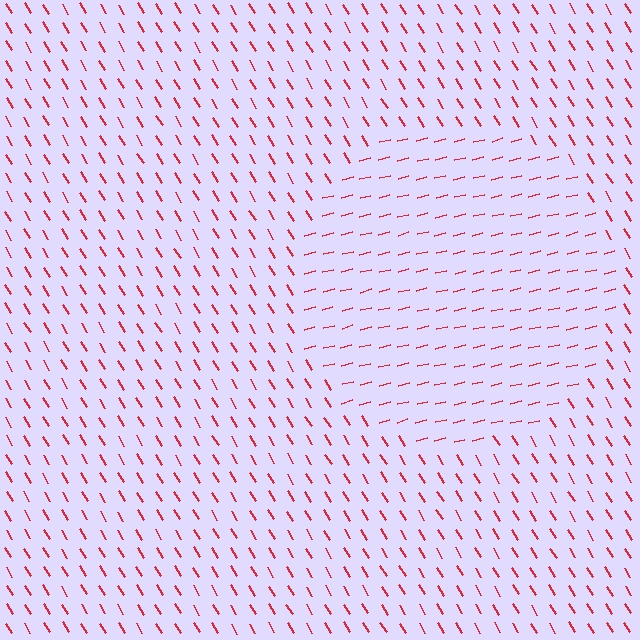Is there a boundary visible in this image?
Yes, there is a texture boundary formed by a change in line orientation.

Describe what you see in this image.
The image is filled with small red line segments. A circle region in the image has lines oriented differently from the surrounding lines, creating a visible texture boundary.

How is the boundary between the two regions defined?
The boundary is defined purely by a change in line orientation (approximately 72 degrees difference). All lines are the same color and thickness.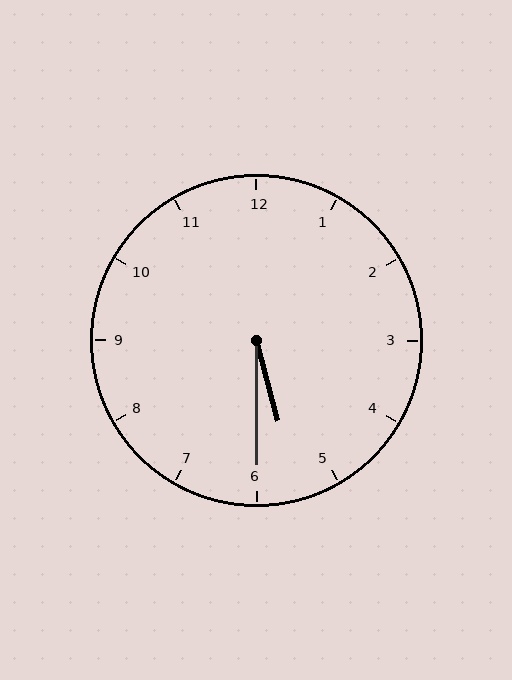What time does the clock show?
5:30.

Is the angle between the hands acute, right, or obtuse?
It is acute.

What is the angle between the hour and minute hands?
Approximately 15 degrees.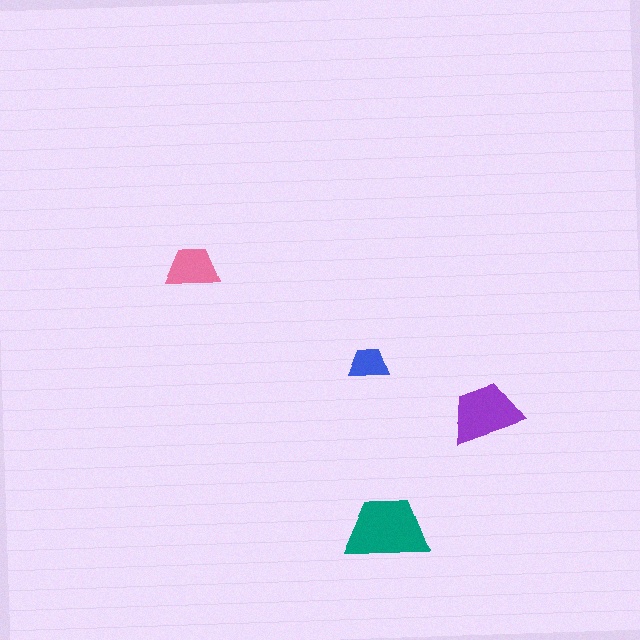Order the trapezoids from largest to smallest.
the teal one, the purple one, the pink one, the blue one.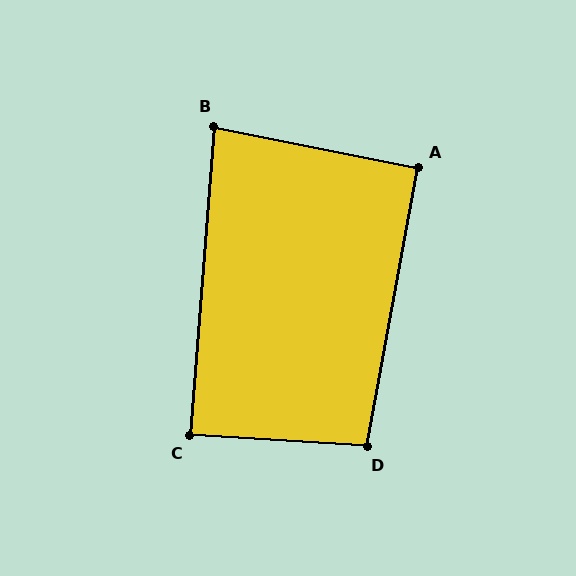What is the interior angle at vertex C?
Approximately 89 degrees (approximately right).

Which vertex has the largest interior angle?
D, at approximately 97 degrees.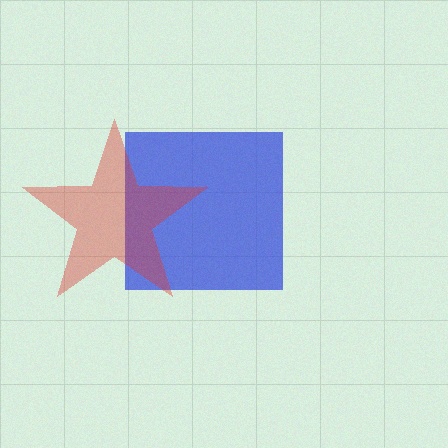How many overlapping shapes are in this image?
There are 2 overlapping shapes in the image.